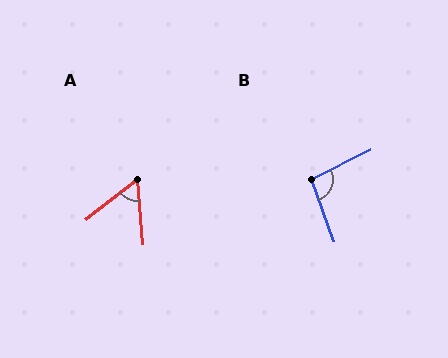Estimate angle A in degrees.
Approximately 56 degrees.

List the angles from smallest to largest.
A (56°), B (96°).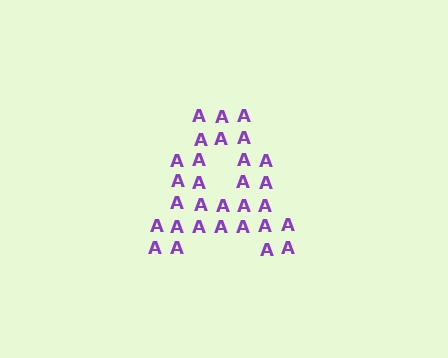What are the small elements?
The small elements are letter A's.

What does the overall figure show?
The overall figure shows the letter A.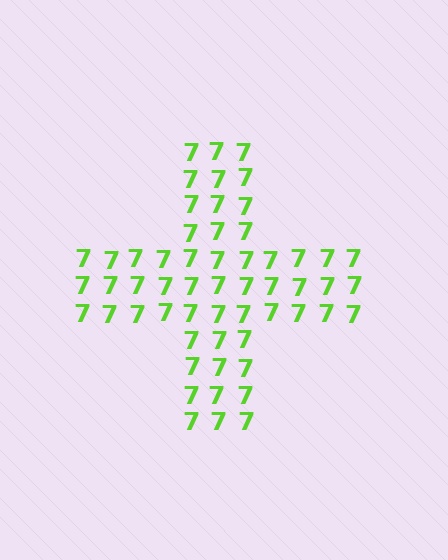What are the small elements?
The small elements are digit 7's.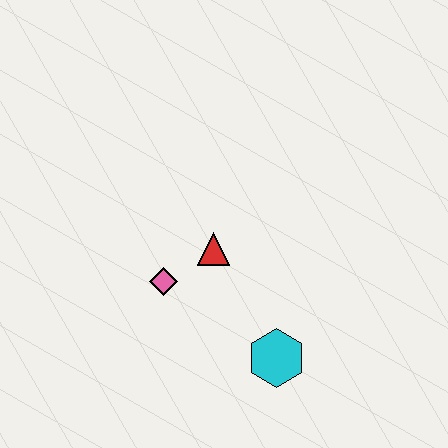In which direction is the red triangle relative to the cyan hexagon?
The red triangle is above the cyan hexagon.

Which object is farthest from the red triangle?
The cyan hexagon is farthest from the red triangle.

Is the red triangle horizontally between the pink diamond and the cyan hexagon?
Yes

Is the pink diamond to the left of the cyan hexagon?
Yes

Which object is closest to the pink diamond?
The red triangle is closest to the pink diamond.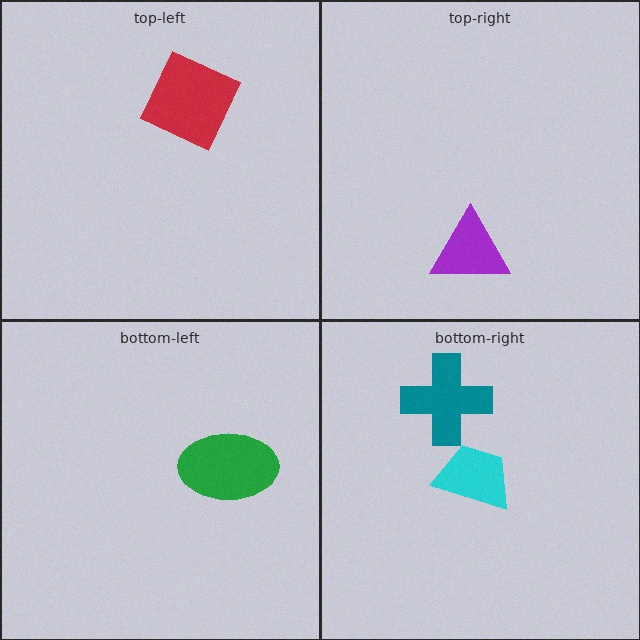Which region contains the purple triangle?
The top-right region.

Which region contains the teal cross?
The bottom-right region.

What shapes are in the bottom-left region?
The green ellipse.